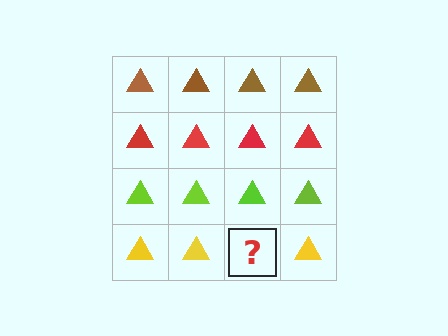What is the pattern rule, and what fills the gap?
The rule is that each row has a consistent color. The gap should be filled with a yellow triangle.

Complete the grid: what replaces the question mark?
The question mark should be replaced with a yellow triangle.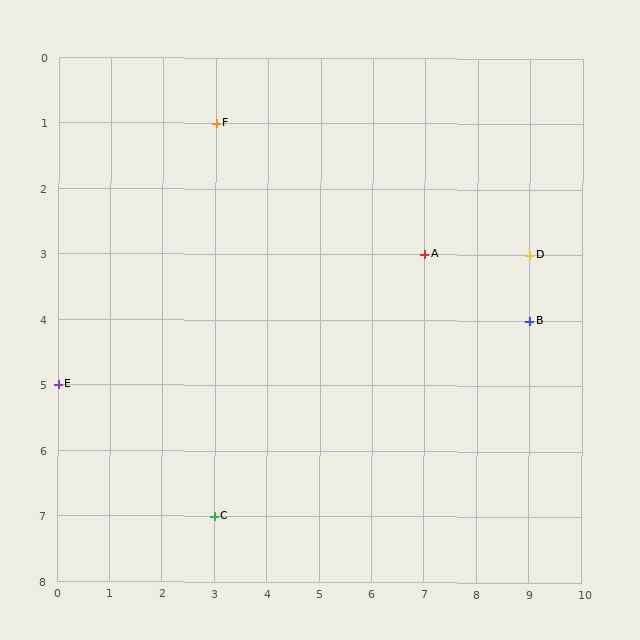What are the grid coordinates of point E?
Point E is at grid coordinates (0, 5).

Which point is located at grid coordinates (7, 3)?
Point A is at (7, 3).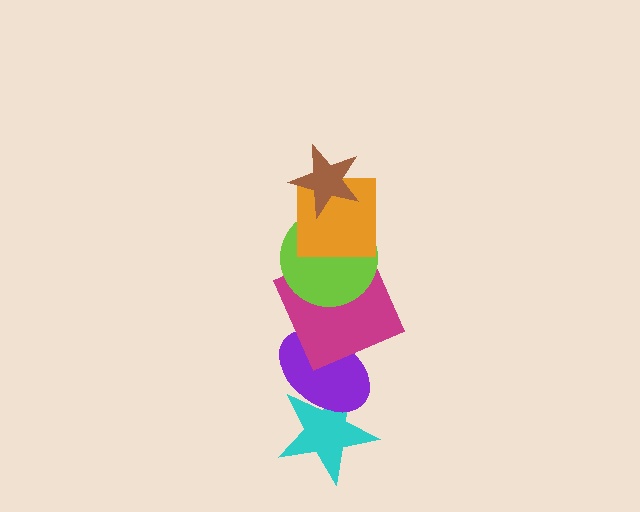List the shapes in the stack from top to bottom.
From top to bottom: the brown star, the orange square, the lime circle, the magenta square, the purple ellipse, the cyan star.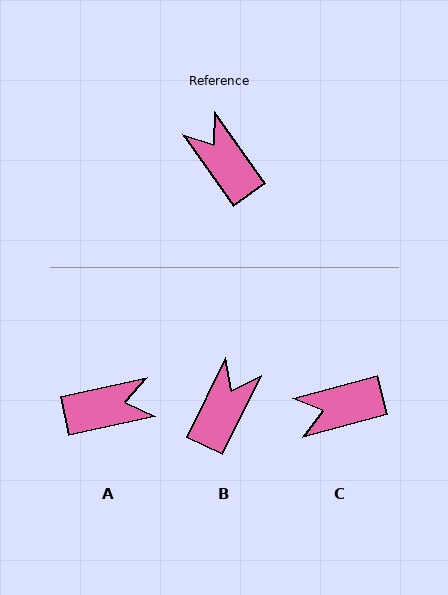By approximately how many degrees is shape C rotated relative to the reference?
Approximately 69 degrees counter-clockwise.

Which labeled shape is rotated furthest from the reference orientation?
A, about 113 degrees away.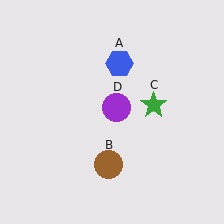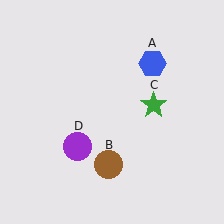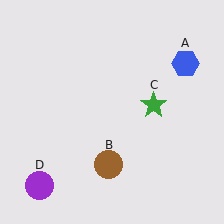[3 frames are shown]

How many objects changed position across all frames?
2 objects changed position: blue hexagon (object A), purple circle (object D).